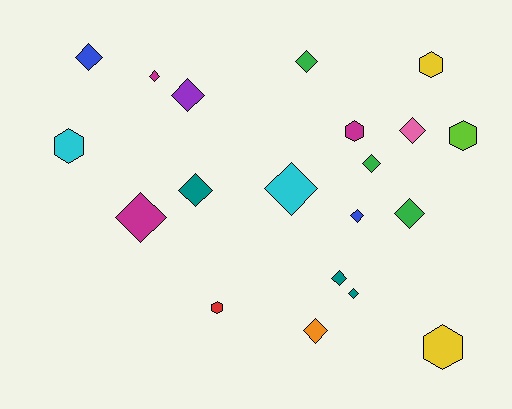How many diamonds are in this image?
There are 14 diamonds.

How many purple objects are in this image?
There is 1 purple object.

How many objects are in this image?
There are 20 objects.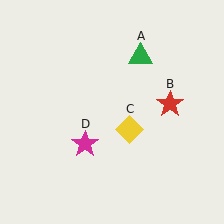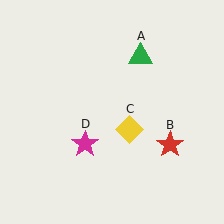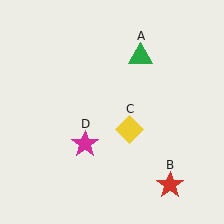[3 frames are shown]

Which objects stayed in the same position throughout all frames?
Green triangle (object A) and yellow diamond (object C) and magenta star (object D) remained stationary.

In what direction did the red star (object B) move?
The red star (object B) moved down.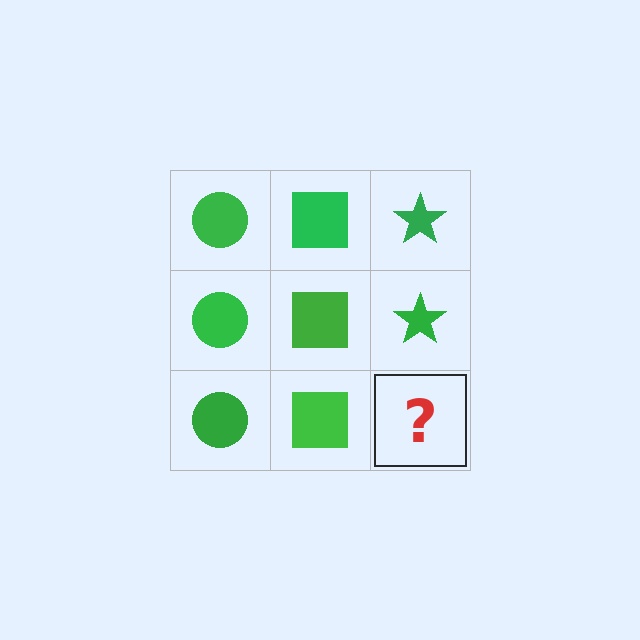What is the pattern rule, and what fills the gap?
The rule is that each column has a consistent shape. The gap should be filled with a green star.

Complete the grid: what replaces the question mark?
The question mark should be replaced with a green star.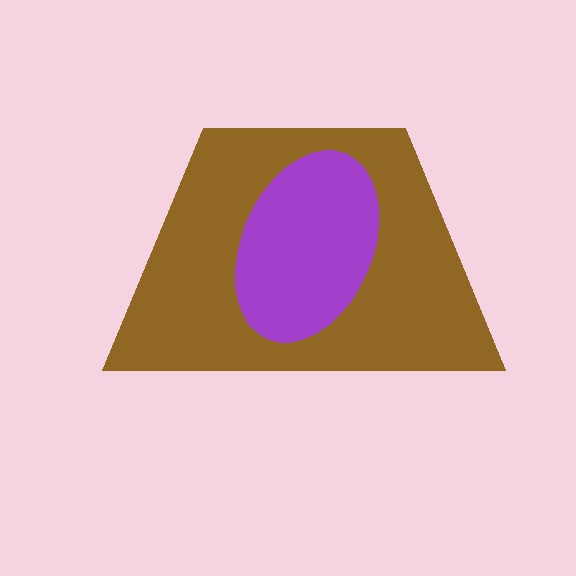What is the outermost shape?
The brown trapezoid.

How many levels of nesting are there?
2.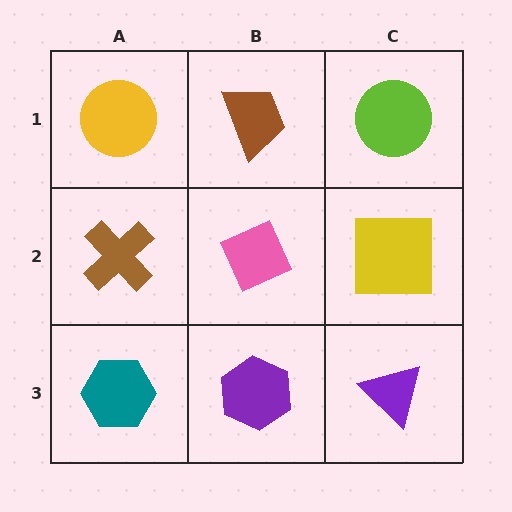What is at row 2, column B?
A pink diamond.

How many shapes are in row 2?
3 shapes.